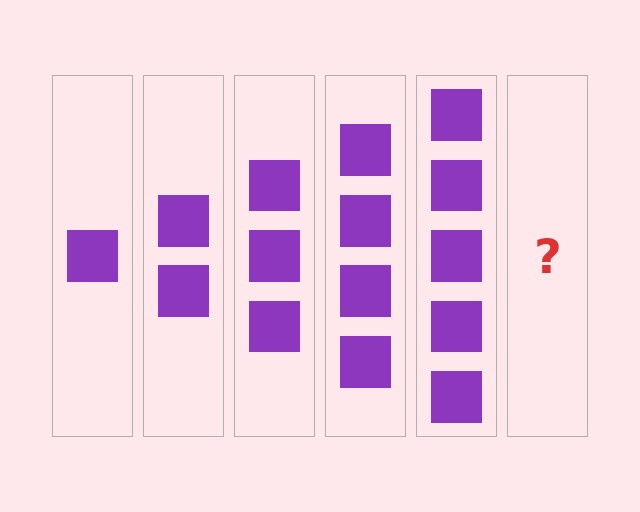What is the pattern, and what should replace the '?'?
The pattern is that each step adds one more square. The '?' should be 6 squares.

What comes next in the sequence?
The next element should be 6 squares.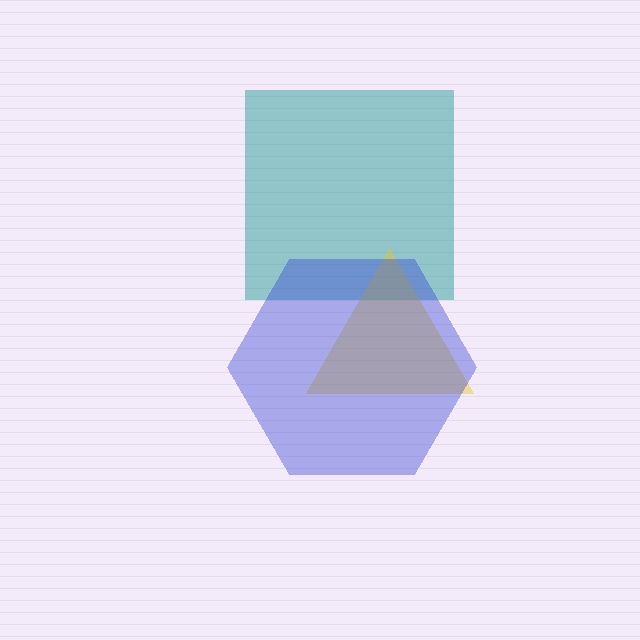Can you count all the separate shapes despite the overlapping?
Yes, there are 3 separate shapes.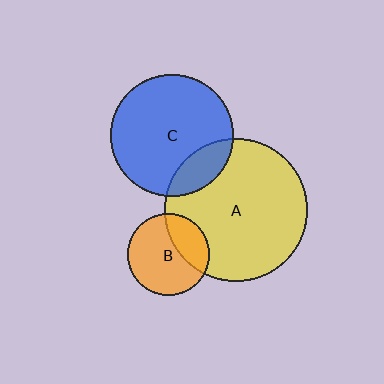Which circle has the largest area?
Circle A (yellow).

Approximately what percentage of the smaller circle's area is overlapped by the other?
Approximately 30%.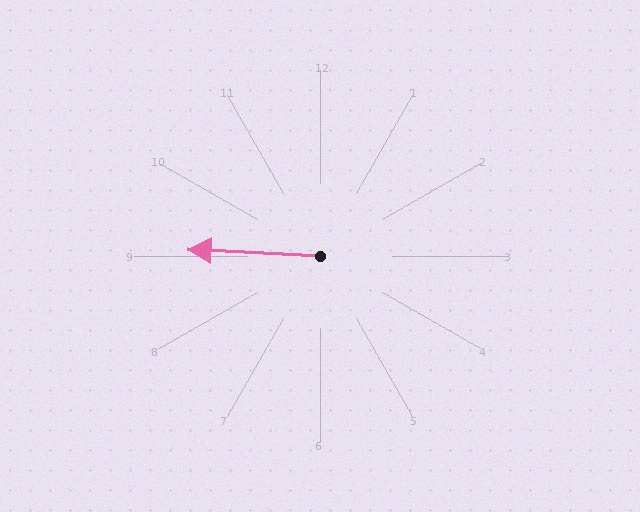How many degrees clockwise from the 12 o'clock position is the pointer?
Approximately 273 degrees.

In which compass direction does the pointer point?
West.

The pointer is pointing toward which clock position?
Roughly 9 o'clock.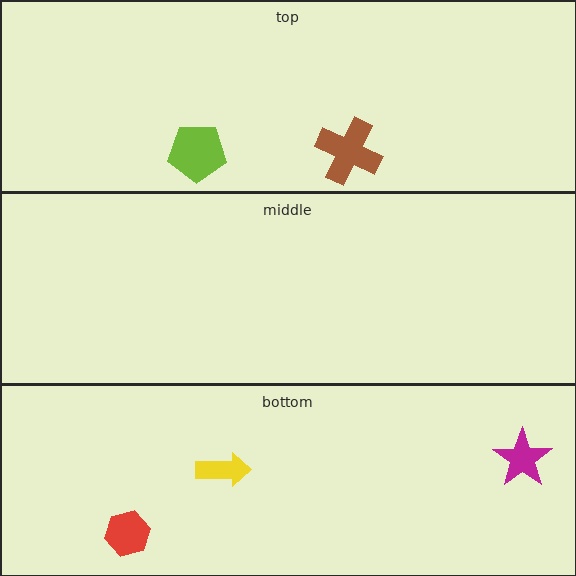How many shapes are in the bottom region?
3.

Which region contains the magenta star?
The bottom region.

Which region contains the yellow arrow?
The bottom region.